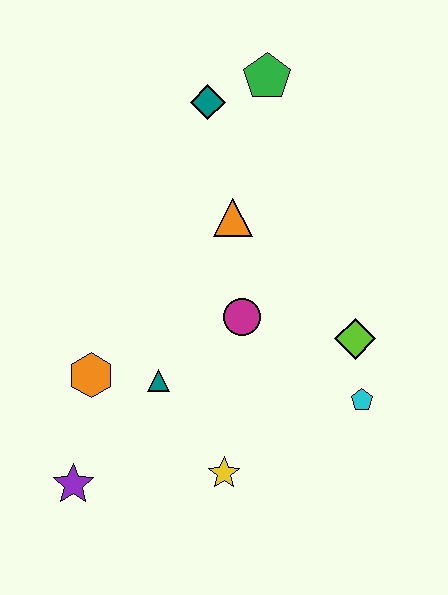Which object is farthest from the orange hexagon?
The green pentagon is farthest from the orange hexagon.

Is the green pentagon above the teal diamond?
Yes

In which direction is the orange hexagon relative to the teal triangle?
The orange hexagon is to the left of the teal triangle.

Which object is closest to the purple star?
The orange hexagon is closest to the purple star.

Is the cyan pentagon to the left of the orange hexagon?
No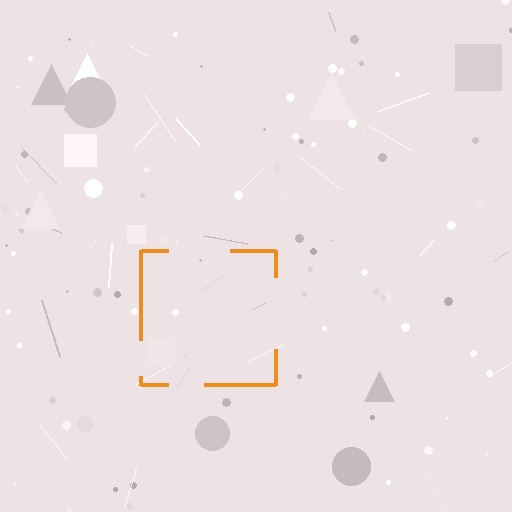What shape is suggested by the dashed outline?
The dashed outline suggests a square.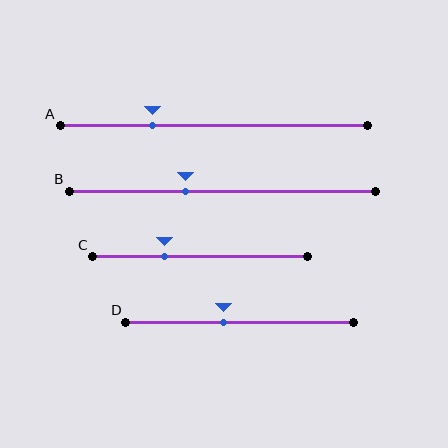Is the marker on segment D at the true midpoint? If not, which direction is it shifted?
No, the marker on segment D is shifted to the left by about 7% of the segment length.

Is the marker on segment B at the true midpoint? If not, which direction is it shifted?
No, the marker on segment B is shifted to the left by about 12% of the segment length.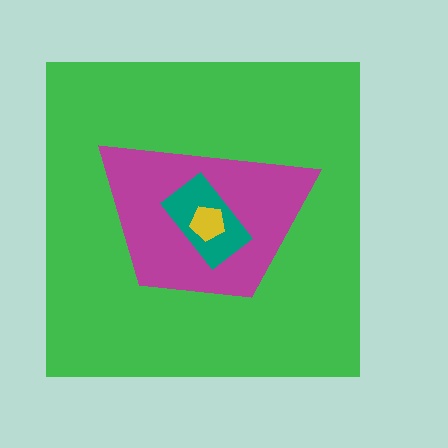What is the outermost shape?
The green square.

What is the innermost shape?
The yellow pentagon.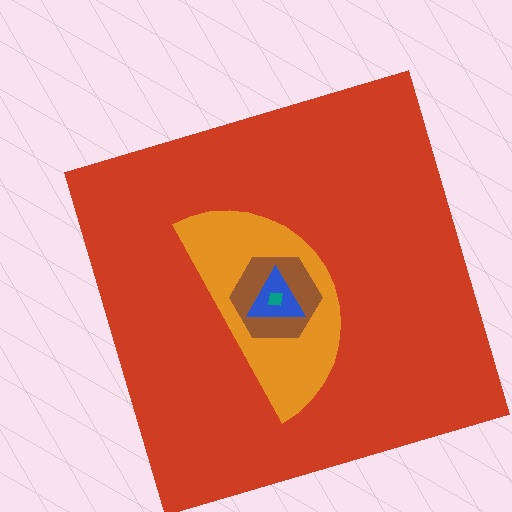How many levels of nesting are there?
5.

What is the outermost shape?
The red square.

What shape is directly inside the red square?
The orange semicircle.